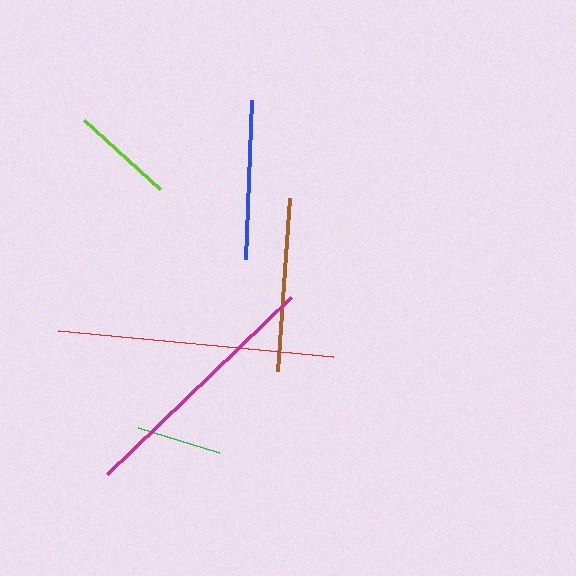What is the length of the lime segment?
The lime segment is approximately 103 pixels long.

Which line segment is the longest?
The red line is the longest at approximately 276 pixels.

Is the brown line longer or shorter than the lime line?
The brown line is longer than the lime line.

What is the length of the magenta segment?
The magenta segment is approximately 255 pixels long.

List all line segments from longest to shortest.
From longest to shortest: red, magenta, brown, blue, lime, green.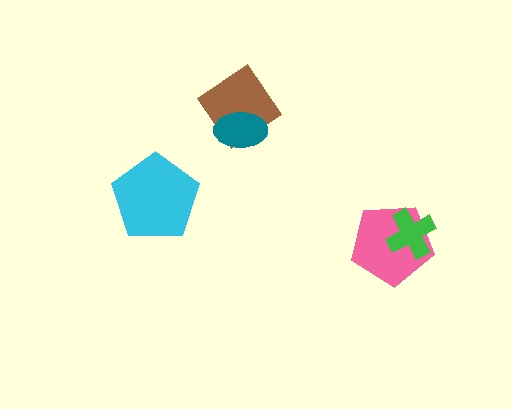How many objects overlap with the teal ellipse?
1 object overlaps with the teal ellipse.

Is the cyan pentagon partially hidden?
No, no other shape covers it.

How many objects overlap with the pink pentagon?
1 object overlaps with the pink pentagon.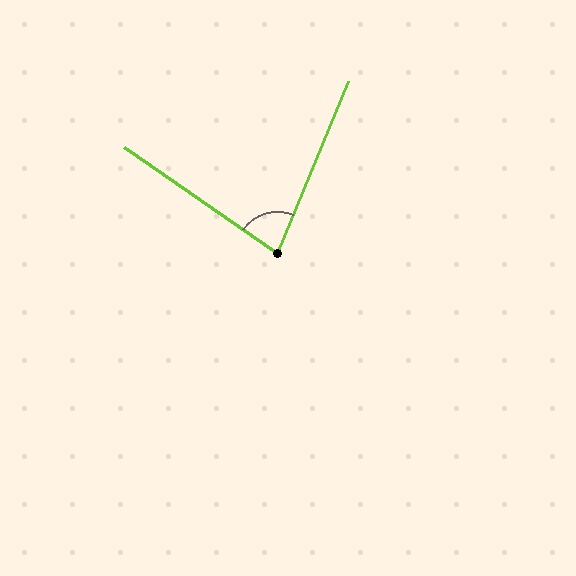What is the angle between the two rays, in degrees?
Approximately 78 degrees.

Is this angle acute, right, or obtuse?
It is acute.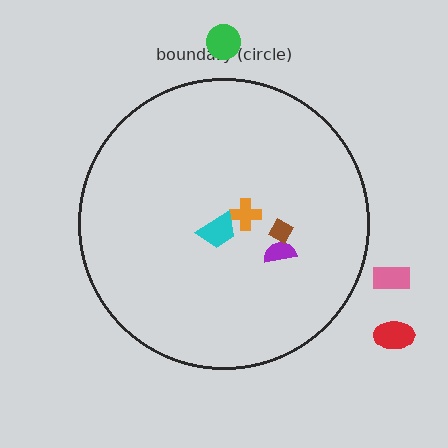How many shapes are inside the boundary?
4 inside, 3 outside.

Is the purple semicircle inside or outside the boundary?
Inside.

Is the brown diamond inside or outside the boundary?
Inside.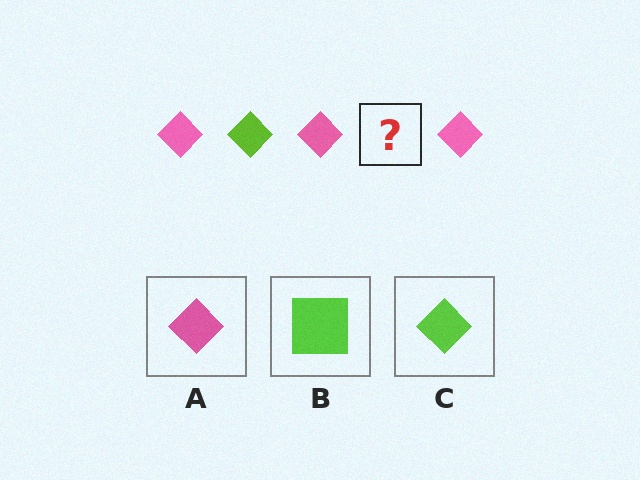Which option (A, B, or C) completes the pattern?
C.